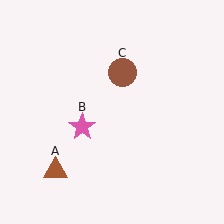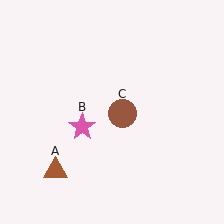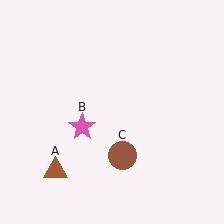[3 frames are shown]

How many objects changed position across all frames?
1 object changed position: brown circle (object C).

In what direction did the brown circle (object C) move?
The brown circle (object C) moved down.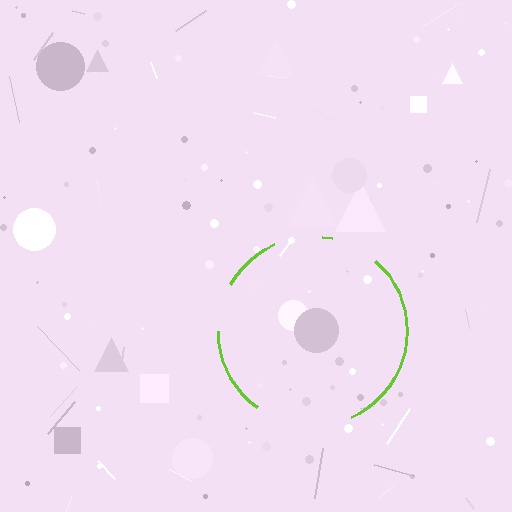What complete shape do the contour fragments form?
The contour fragments form a circle.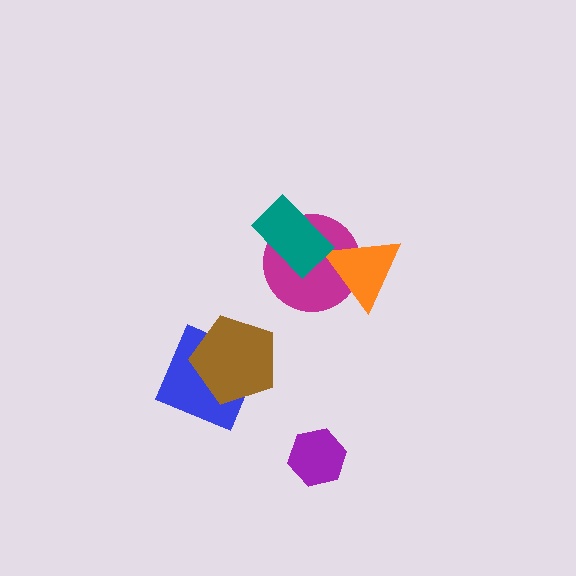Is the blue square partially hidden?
Yes, it is partially covered by another shape.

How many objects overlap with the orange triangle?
1 object overlaps with the orange triangle.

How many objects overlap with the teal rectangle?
1 object overlaps with the teal rectangle.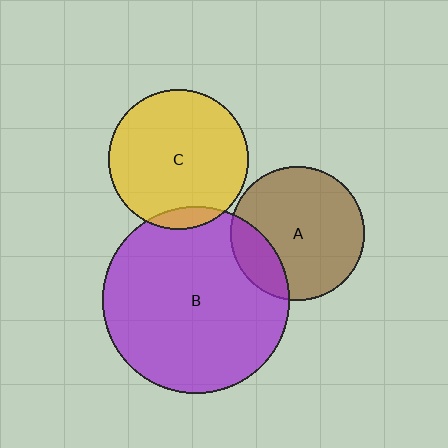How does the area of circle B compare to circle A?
Approximately 2.0 times.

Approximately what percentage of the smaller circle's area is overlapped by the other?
Approximately 10%.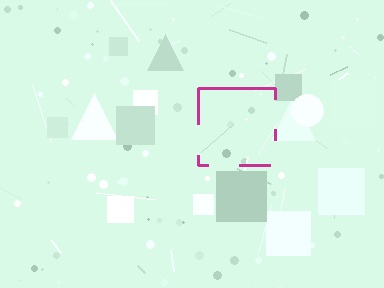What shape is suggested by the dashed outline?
The dashed outline suggests a square.